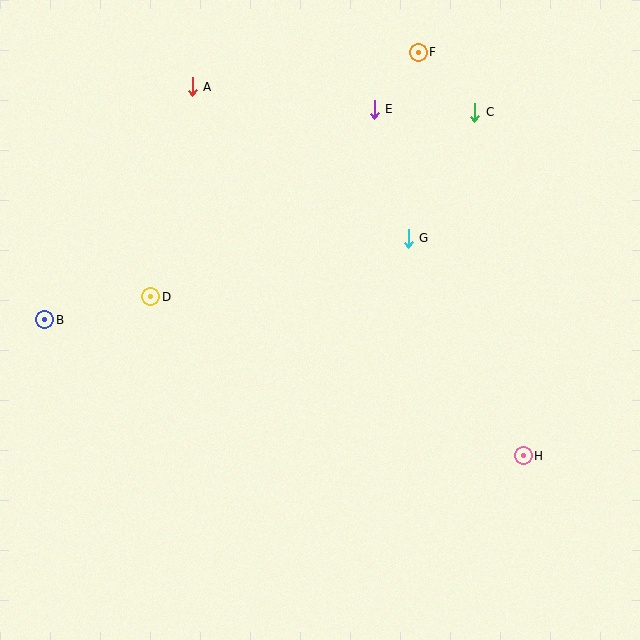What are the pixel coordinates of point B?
Point B is at (45, 320).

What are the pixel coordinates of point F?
Point F is at (418, 52).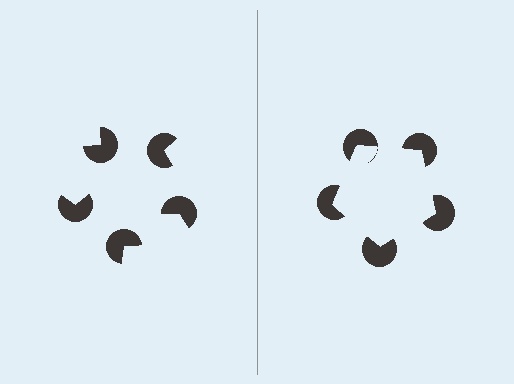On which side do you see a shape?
An illusory pentagon appears on the right side. On the left side the wedge cuts are rotated, so no coherent shape forms.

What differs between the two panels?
The pac-man discs are positioned identically on both sides; only the wedge orientations differ. On the right they align to a pentagon; on the left they are misaligned.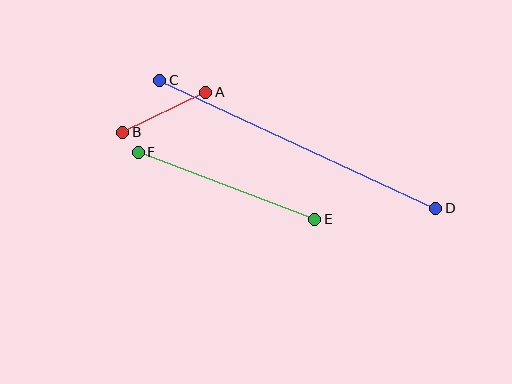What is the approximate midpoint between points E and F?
The midpoint is at approximately (226, 186) pixels.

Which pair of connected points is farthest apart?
Points C and D are farthest apart.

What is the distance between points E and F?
The distance is approximately 189 pixels.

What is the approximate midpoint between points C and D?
The midpoint is at approximately (298, 144) pixels.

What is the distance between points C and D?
The distance is approximately 304 pixels.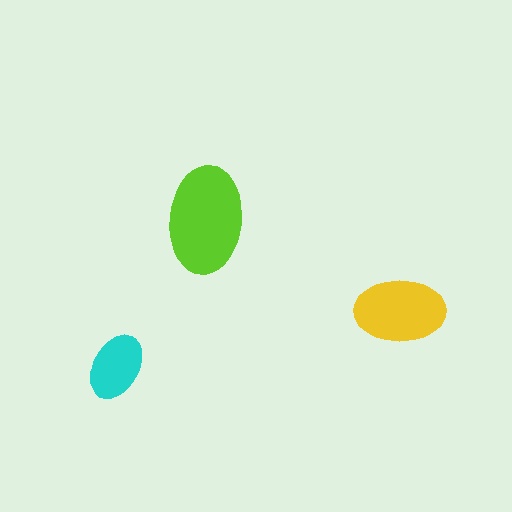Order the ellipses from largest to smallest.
the lime one, the yellow one, the cyan one.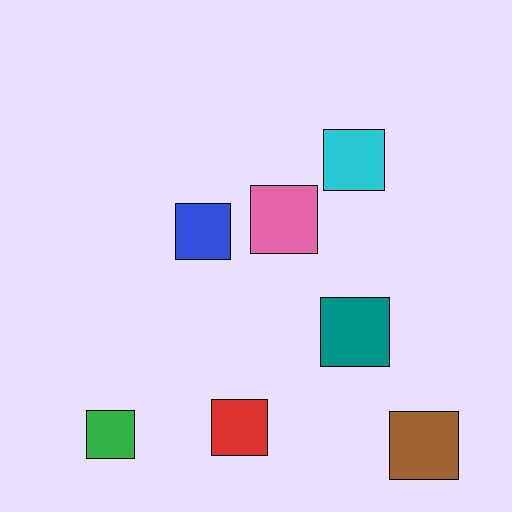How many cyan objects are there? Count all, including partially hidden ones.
There is 1 cyan object.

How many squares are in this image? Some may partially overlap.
There are 7 squares.